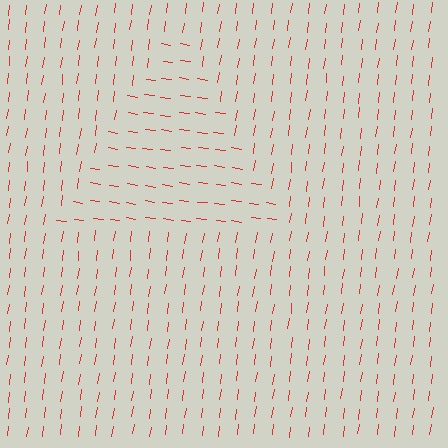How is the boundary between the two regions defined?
The boundary is defined purely by a change in line orientation (approximately 90 degrees difference). All lines are the same color and thickness.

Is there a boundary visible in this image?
Yes, there is a texture boundary formed by a change in line orientation.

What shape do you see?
I see a triangle.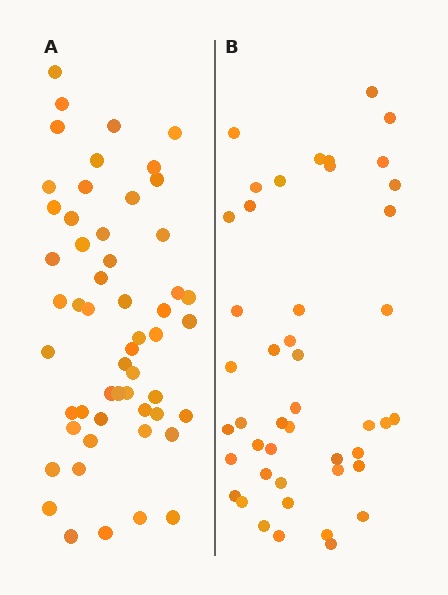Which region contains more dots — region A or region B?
Region A (the left region) has more dots.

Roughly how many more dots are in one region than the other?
Region A has roughly 8 or so more dots than region B.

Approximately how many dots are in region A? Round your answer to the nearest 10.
About 50 dots. (The exact count is 54, which rounds to 50.)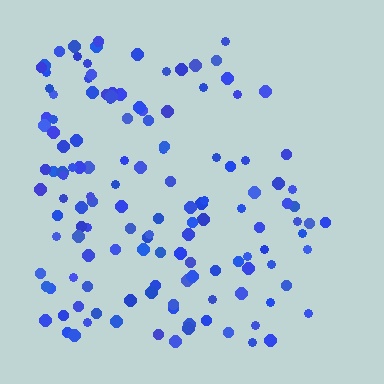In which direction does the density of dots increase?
From right to left, with the left side densest.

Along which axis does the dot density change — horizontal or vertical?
Horizontal.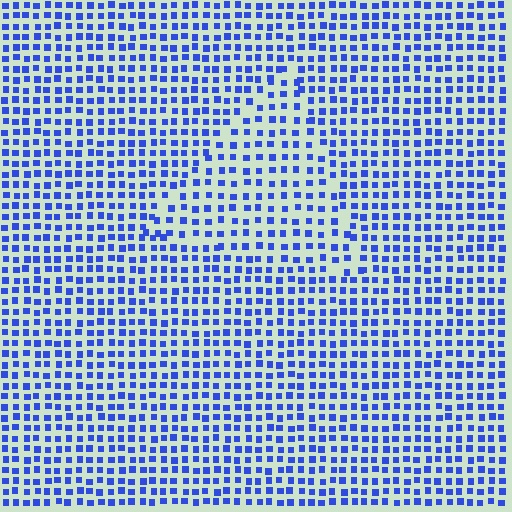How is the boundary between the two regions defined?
The boundary is defined by a change in element density (approximately 1.4x ratio). All elements are the same color, size, and shape.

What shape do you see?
I see a triangle.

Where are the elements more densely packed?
The elements are more densely packed outside the triangle boundary.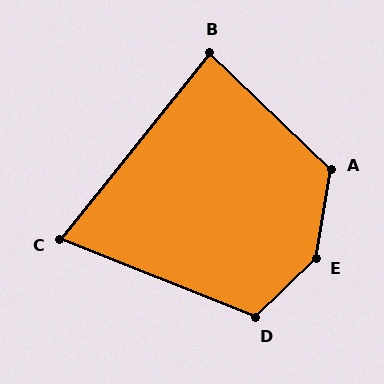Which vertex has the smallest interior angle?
C, at approximately 73 degrees.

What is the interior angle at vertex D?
Approximately 114 degrees (obtuse).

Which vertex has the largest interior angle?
E, at approximately 144 degrees.